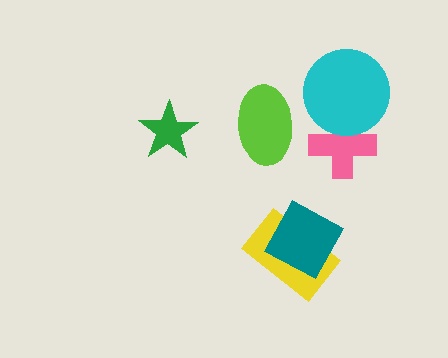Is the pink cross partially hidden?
Yes, it is partially covered by another shape.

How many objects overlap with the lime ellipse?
0 objects overlap with the lime ellipse.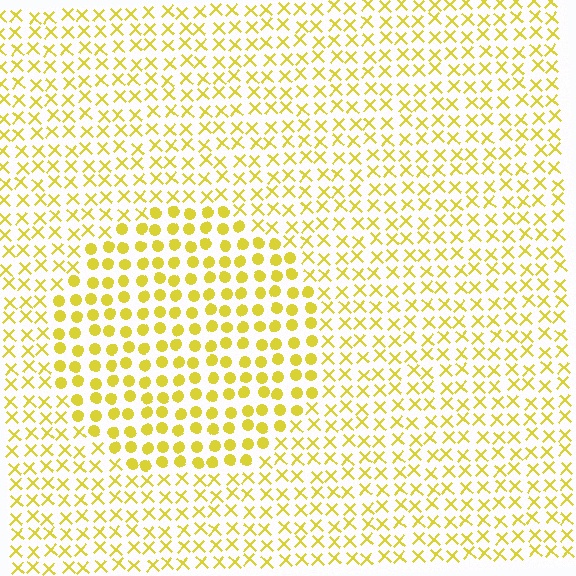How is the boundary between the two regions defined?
The boundary is defined by a change in element shape: circles inside vs. X marks outside. All elements share the same color and spacing.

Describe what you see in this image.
The image is filled with small yellow elements arranged in a uniform grid. A circle-shaped region contains circles, while the surrounding area contains X marks. The boundary is defined purely by the change in element shape.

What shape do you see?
I see a circle.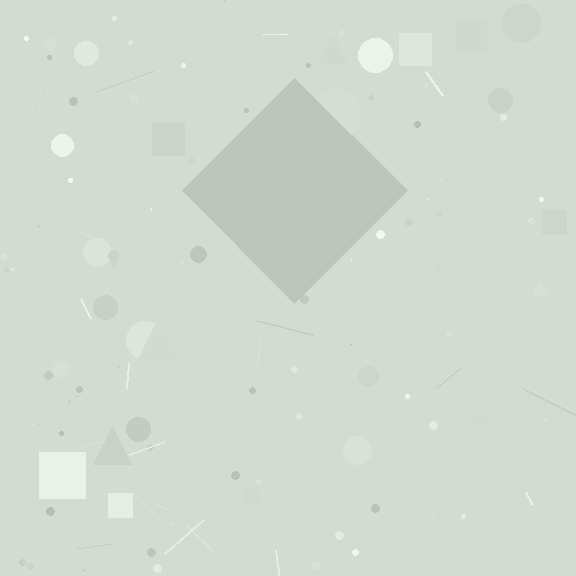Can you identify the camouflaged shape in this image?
The camouflaged shape is a diamond.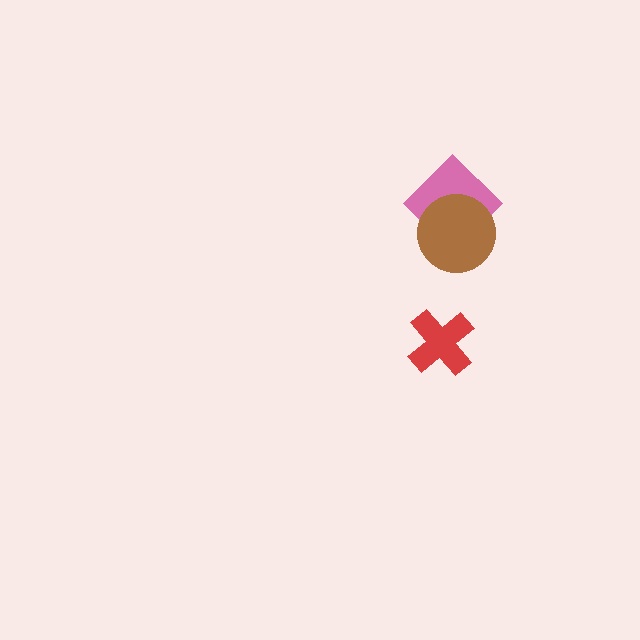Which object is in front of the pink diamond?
The brown circle is in front of the pink diamond.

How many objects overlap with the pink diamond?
1 object overlaps with the pink diamond.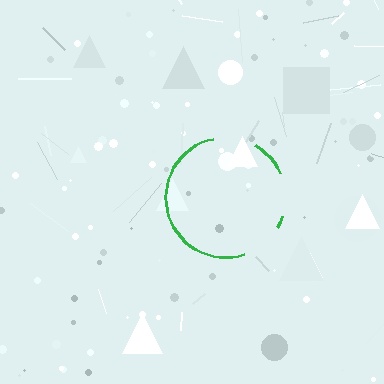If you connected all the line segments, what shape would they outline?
They would outline a circle.